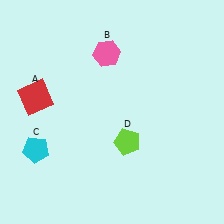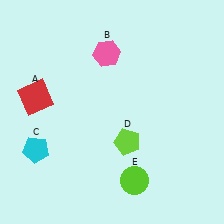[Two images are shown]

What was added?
A lime circle (E) was added in Image 2.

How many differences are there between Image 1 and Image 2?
There is 1 difference between the two images.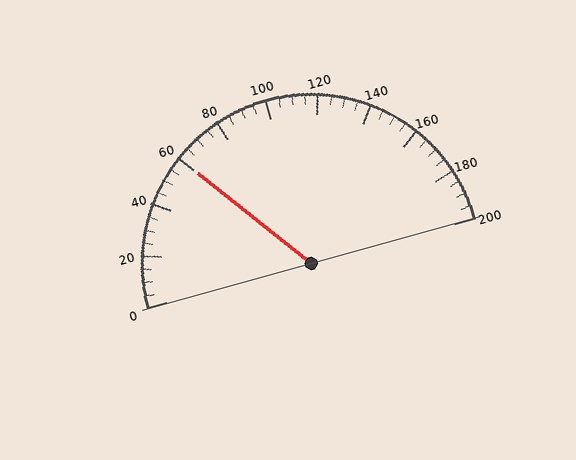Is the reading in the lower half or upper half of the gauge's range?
The reading is in the lower half of the range (0 to 200).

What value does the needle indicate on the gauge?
The needle indicates approximately 60.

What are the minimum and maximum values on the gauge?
The gauge ranges from 0 to 200.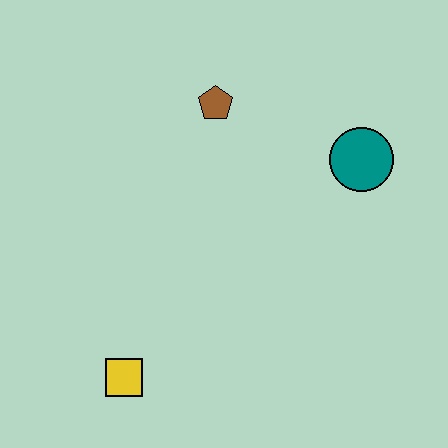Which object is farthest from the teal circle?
The yellow square is farthest from the teal circle.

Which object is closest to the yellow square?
The brown pentagon is closest to the yellow square.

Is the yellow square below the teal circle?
Yes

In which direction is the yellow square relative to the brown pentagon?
The yellow square is below the brown pentagon.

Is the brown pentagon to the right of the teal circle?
No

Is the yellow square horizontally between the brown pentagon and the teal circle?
No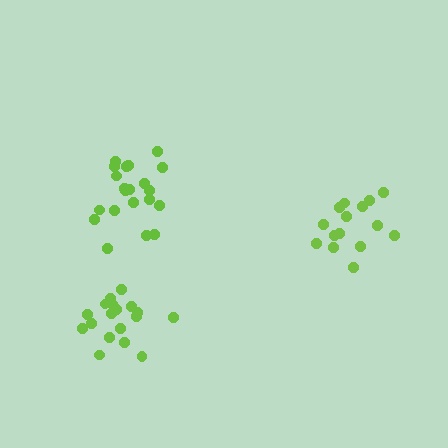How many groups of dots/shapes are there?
There are 3 groups.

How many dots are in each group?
Group 1: 15 dots, Group 2: 21 dots, Group 3: 18 dots (54 total).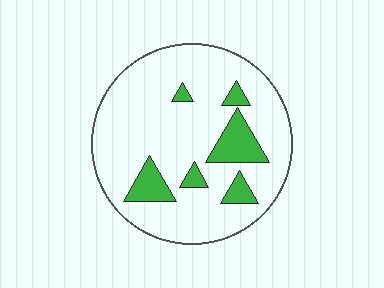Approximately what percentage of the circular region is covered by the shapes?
Approximately 15%.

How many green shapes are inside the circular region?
6.